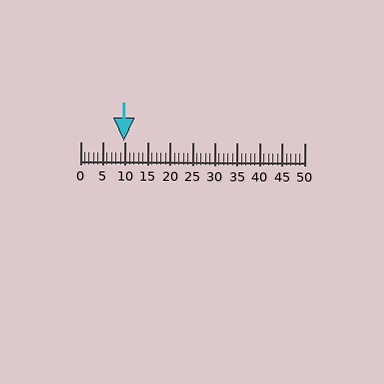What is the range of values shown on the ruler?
The ruler shows values from 0 to 50.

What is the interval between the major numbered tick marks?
The major tick marks are spaced 5 units apart.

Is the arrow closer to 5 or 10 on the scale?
The arrow is closer to 10.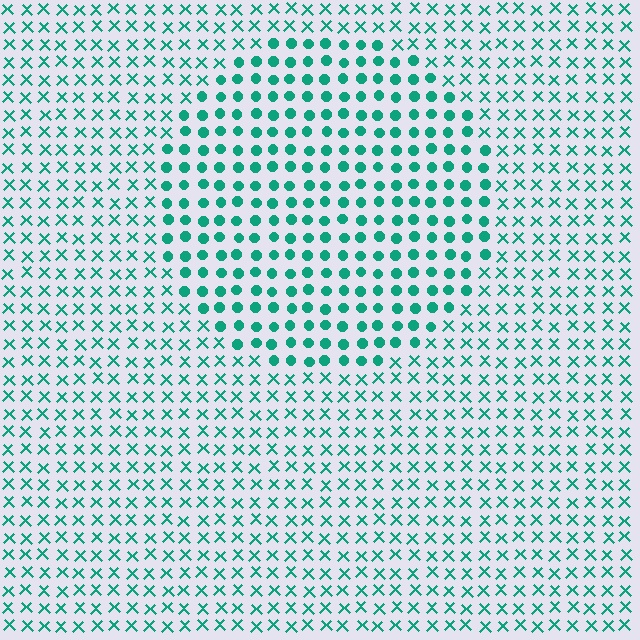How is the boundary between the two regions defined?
The boundary is defined by a change in element shape: circles inside vs. X marks outside. All elements share the same color and spacing.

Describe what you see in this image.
The image is filled with small teal elements arranged in a uniform grid. A circle-shaped region contains circles, while the surrounding area contains X marks. The boundary is defined purely by the change in element shape.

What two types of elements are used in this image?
The image uses circles inside the circle region and X marks outside it.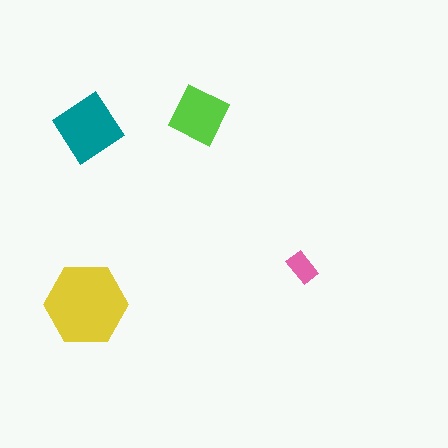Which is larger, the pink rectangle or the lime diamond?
The lime diamond.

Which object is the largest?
The yellow hexagon.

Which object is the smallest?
The pink rectangle.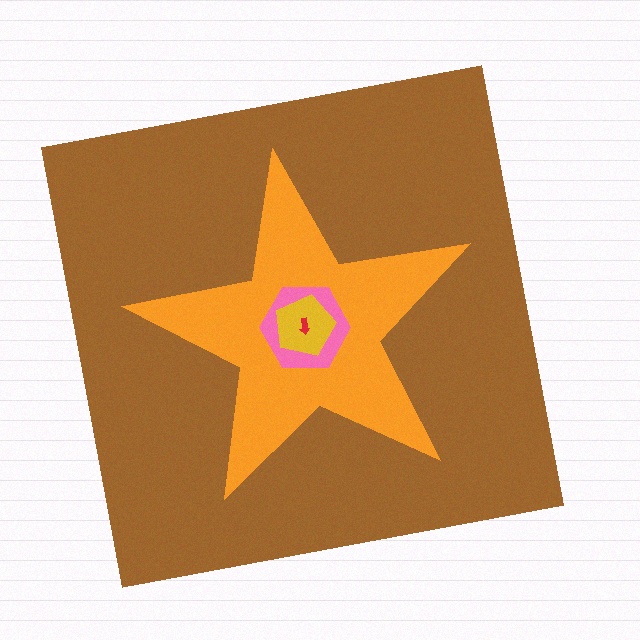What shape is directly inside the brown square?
The orange star.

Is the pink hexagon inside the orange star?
Yes.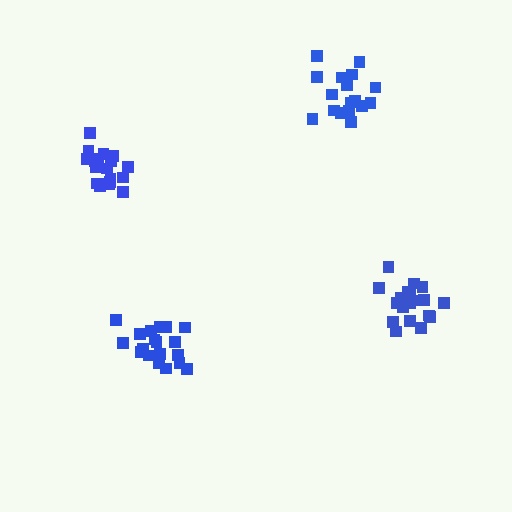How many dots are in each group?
Group 1: 17 dots, Group 2: 19 dots, Group 3: 19 dots, Group 4: 18 dots (73 total).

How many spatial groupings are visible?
There are 4 spatial groupings.